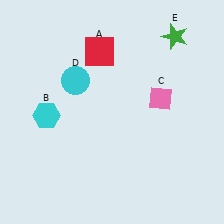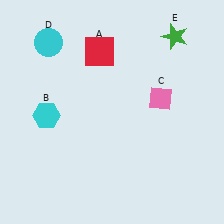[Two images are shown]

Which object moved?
The cyan circle (D) moved up.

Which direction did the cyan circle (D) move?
The cyan circle (D) moved up.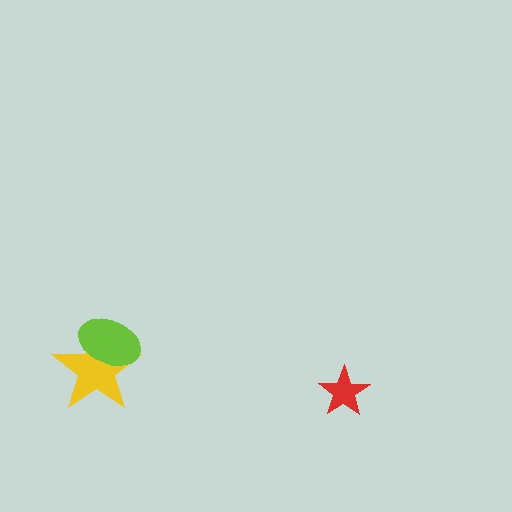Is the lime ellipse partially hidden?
No, no other shape covers it.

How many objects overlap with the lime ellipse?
1 object overlaps with the lime ellipse.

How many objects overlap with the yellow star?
1 object overlaps with the yellow star.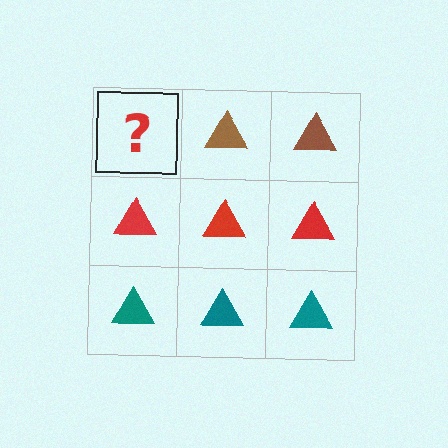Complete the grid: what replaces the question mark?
The question mark should be replaced with a brown triangle.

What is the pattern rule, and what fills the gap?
The rule is that each row has a consistent color. The gap should be filled with a brown triangle.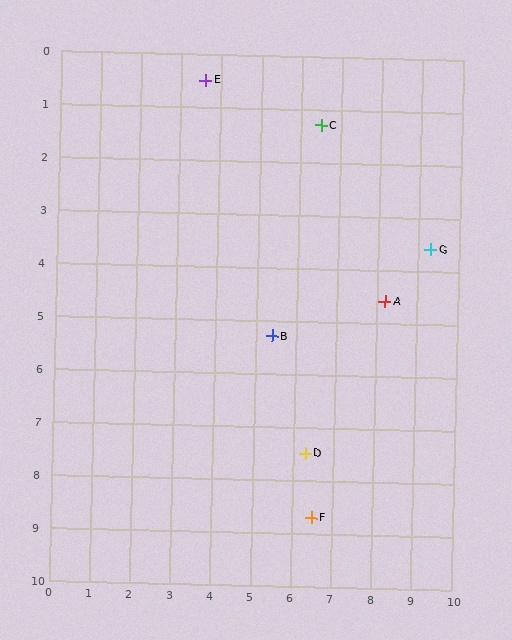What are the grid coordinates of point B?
Point B is at approximately (5.4, 5.3).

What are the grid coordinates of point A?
Point A is at approximately (8.2, 4.6).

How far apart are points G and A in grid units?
Points G and A are about 1.5 grid units apart.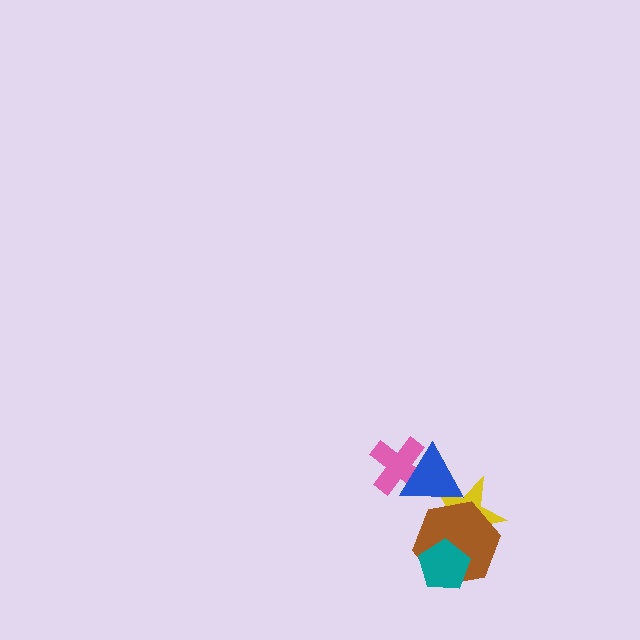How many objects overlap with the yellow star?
3 objects overlap with the yellow star.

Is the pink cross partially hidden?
Yes, it is partially covered by another shape.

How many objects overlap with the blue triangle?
3 objects overlap with the blue triangle.